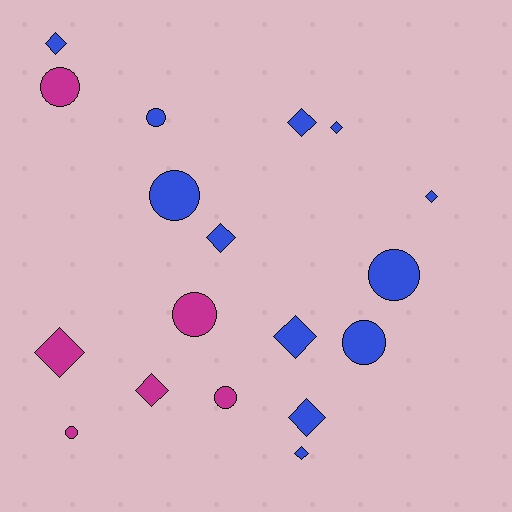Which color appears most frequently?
Blue, with 12 objects.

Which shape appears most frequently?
Diamond, with 10 objects.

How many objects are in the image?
There are 18 objects.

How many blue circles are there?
There are 4 blue circles.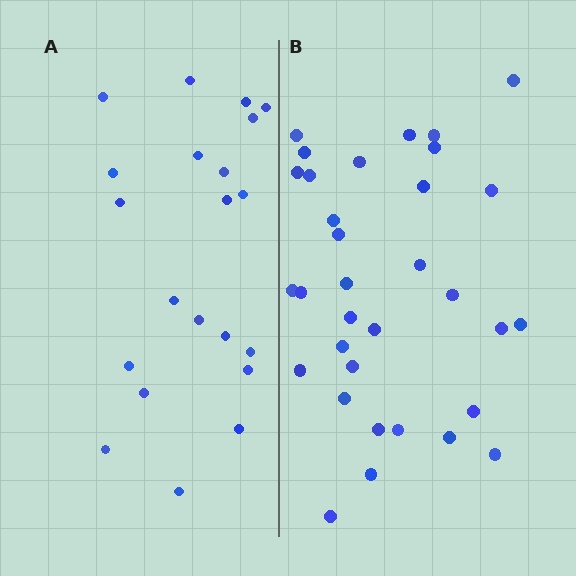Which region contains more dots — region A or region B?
Region B (the right region) has more dots.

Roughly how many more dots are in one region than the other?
Region B has roughly 12 or so more dots than region A.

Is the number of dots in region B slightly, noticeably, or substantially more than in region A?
Region B has substantially more. The ratio is roughly 1.6 to 1.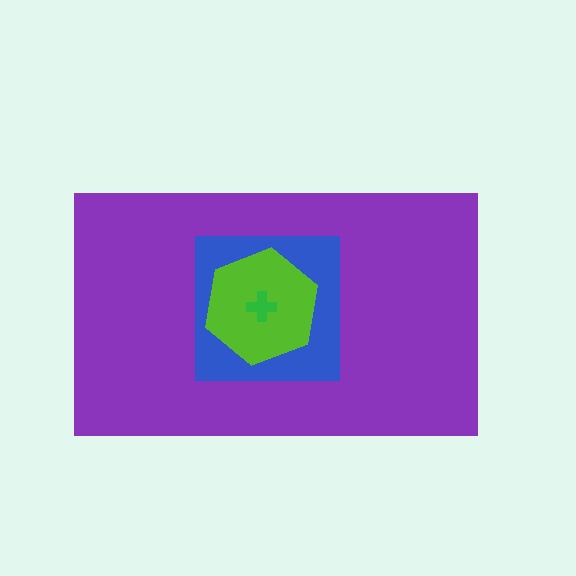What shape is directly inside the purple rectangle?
The blue square.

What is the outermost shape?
The purple rectangle.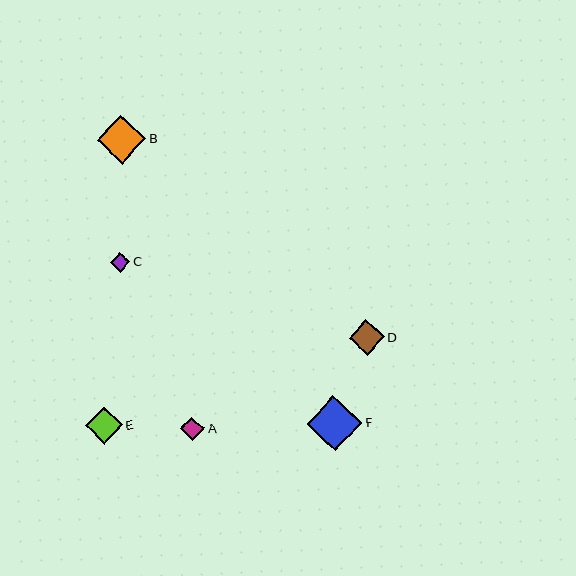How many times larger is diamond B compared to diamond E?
Diamond B is approximately 1.3 times the size of diamond E.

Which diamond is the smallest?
Diamond C is the smallest with a size of approximately 20 pixels.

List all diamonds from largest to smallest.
From largest to smallest: F, B, E, D, A, C.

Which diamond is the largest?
Diamond F is the largest with a size of approximately 55 pixels.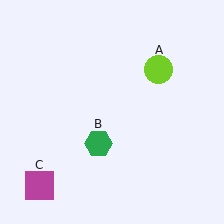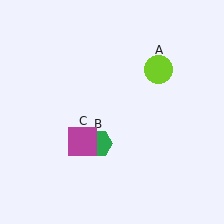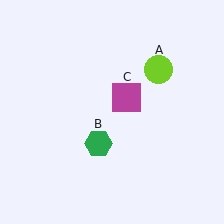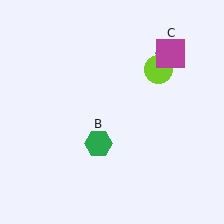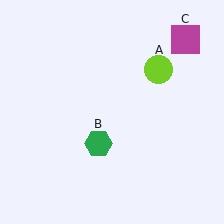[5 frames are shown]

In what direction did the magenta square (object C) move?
The magenta square (object C) moved up and to the right.